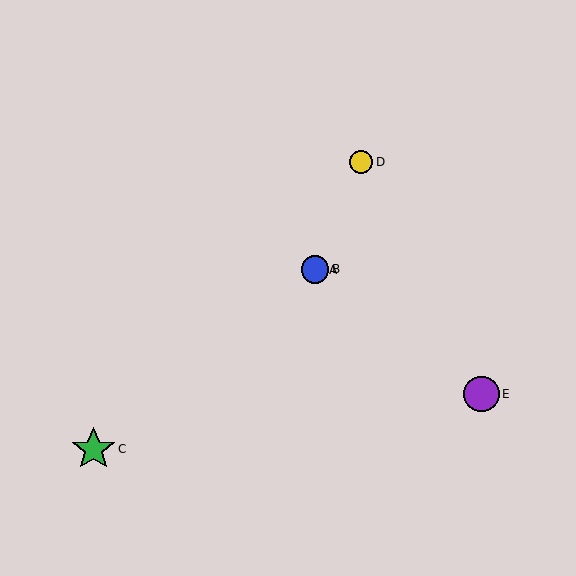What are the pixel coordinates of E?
Object E is at (481, 394).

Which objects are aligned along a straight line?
Objects A, B, D are aligned along a straight line.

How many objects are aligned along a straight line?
3 objects (A, B, D) are aligned along a straight line.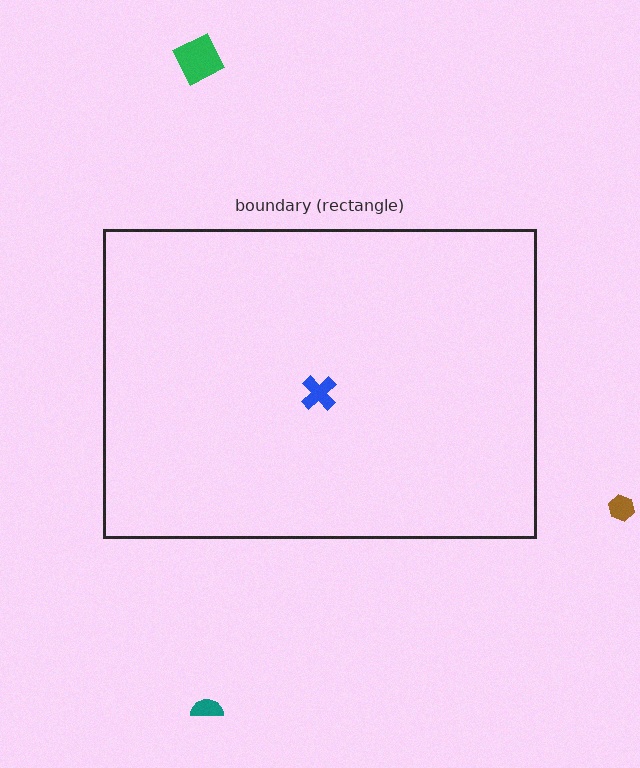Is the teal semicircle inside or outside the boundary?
Outside.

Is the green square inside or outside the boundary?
Outside.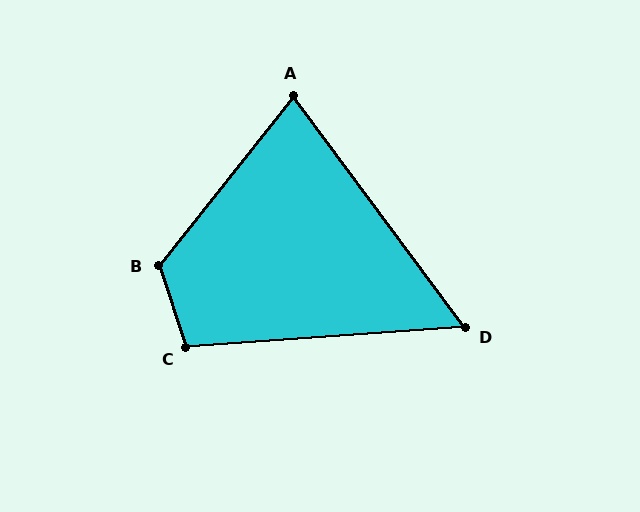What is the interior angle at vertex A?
Approximately 75 degrees (acute).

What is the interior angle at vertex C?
Approximately 105 degrees (obtuse).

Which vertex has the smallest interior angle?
D, at approximately 57 degrees.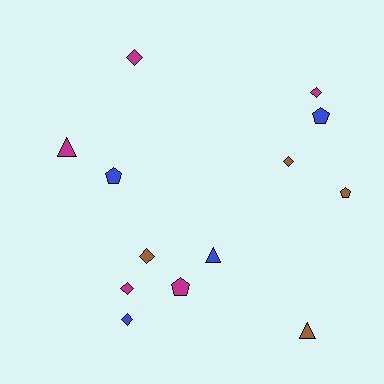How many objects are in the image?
There are 13 objects.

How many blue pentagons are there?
There are 2 blue pentagons.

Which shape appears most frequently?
Diamond, with 6 objects.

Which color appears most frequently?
Magenta, with 5 objects.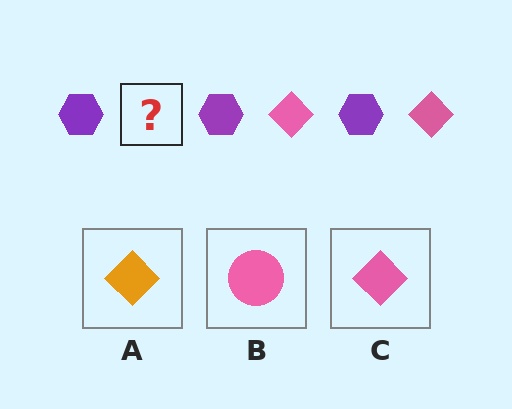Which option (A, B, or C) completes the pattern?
C.